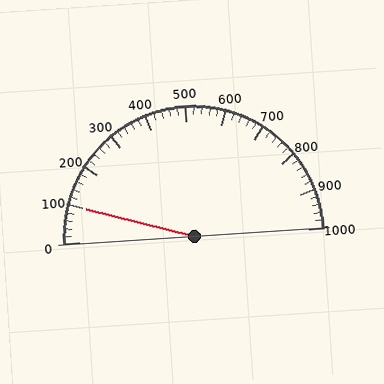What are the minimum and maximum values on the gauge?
The gauge ranges from 0 to 1000.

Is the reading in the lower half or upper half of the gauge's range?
The reading is in the lower half of the range (0 to 1000).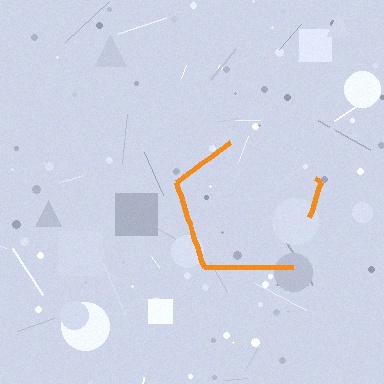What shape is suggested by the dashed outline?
The dashed outline suggests a pentagon.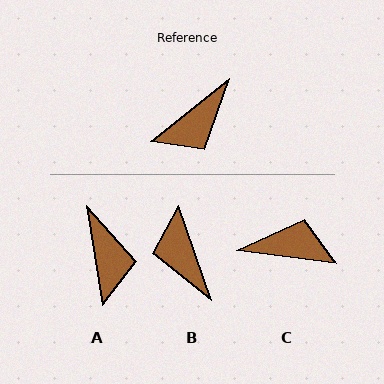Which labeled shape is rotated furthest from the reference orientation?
C, about 134 degrees away.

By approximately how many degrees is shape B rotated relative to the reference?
Approximately 110 degrees clockwise.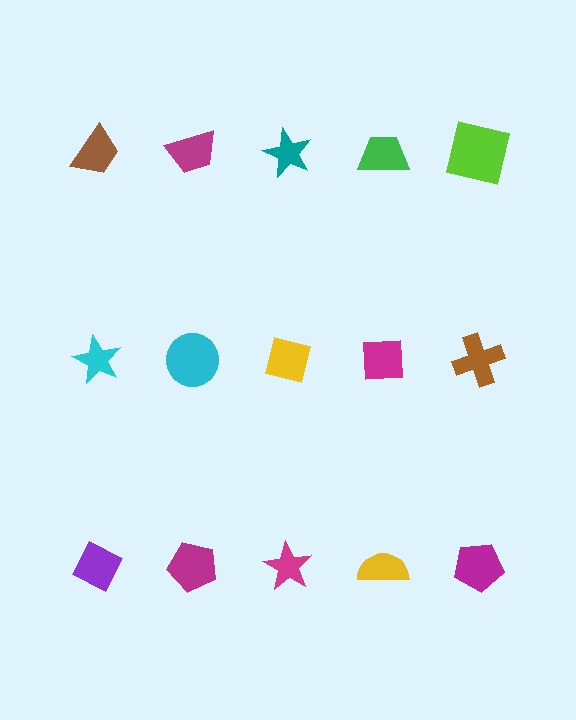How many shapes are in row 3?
5 shapes.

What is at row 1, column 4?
A green trapezoid.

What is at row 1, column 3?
A teal star.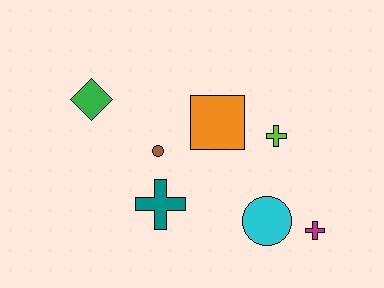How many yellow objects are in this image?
There are no yellow objects.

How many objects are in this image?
There are 7 objects.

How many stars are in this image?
There are no stars.